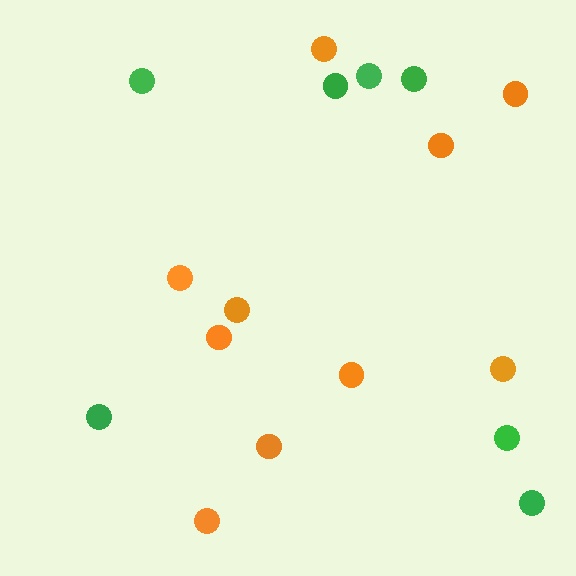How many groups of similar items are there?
There are 2 groups: one group of orange circles (10) and one group of green circles (7).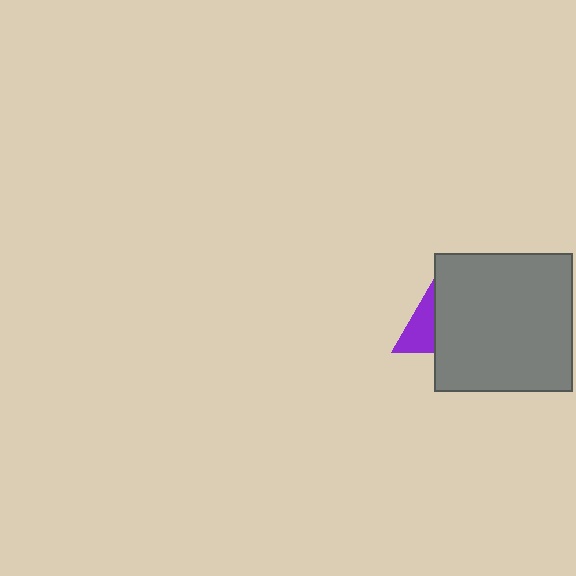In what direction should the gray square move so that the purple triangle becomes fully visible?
The gray square should move right. That is the shortest direction to clear the overlap and leave the purple triangle fully visible.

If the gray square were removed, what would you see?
You would see the complete purple triangle.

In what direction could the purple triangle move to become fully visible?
The purple triangle could move left. That would shift it out from behind the gray square entirely.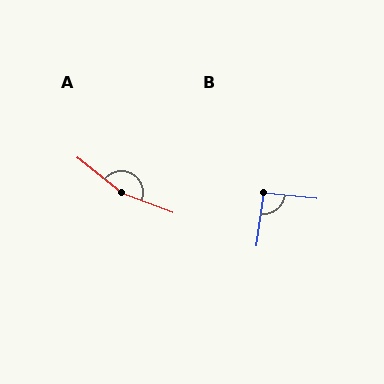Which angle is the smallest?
B, at approximately 92 degrees.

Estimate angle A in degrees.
Approximately 162 degrees.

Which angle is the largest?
A, at approximately 162 degrees.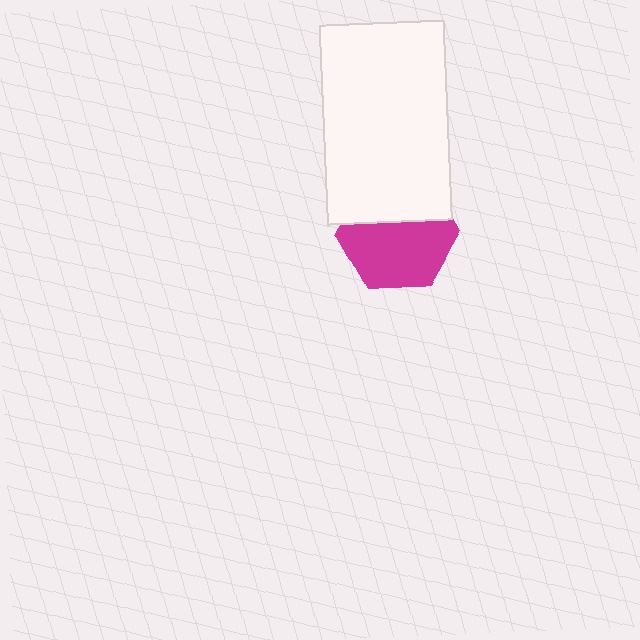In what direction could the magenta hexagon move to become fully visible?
The magenta hexagon could move down. That would shift it out from behind the white rectangle entirely.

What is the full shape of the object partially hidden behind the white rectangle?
The partially hidden object is a magenta hexagon.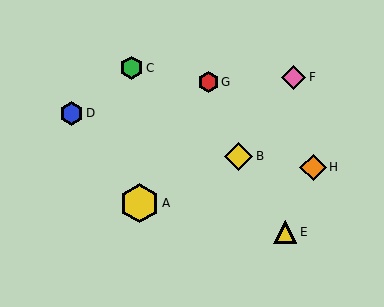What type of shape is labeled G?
Shape G is a red hexagon.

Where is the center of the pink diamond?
The center of the pink diamond is at (294, 77).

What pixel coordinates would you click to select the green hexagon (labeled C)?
Click at (131, 68) to select the green hexagon C.